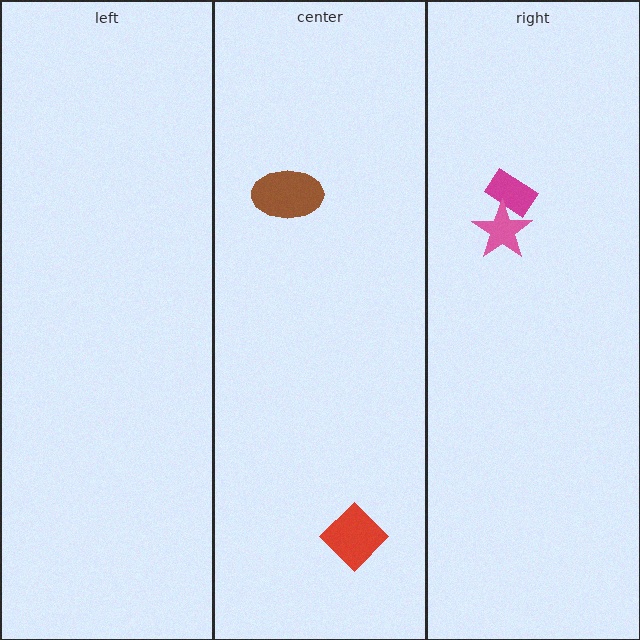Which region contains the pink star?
The right region.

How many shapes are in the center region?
2.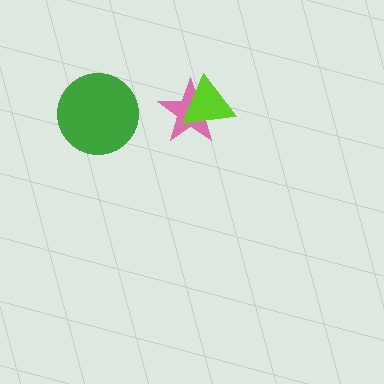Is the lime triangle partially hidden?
No, no other shape covers it.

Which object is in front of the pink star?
The lime triangle is in front of the pink star.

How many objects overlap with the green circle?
0 objects overlap with the green circle.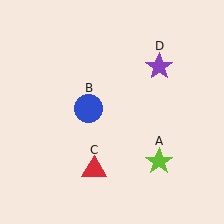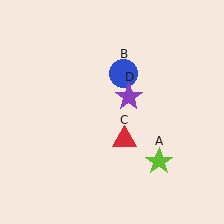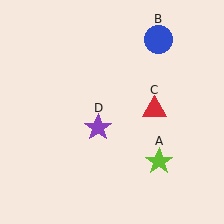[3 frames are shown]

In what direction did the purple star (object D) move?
The purple star (object D) moved down and to the left.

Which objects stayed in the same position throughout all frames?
Lime star (object A) remained stationary.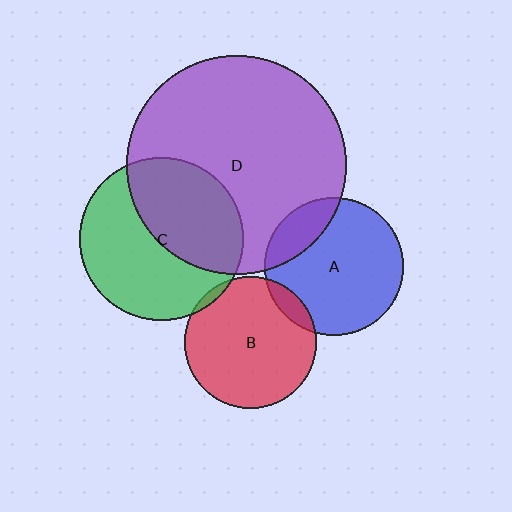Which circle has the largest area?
Circle D (purple).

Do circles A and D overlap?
Yes.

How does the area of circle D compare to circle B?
Approximately 2.8 times.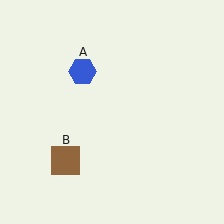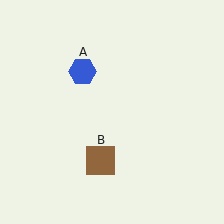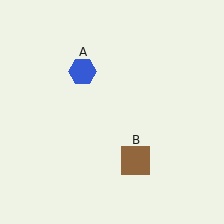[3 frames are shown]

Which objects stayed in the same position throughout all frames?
Blue hexagon (object A) remained stationary.